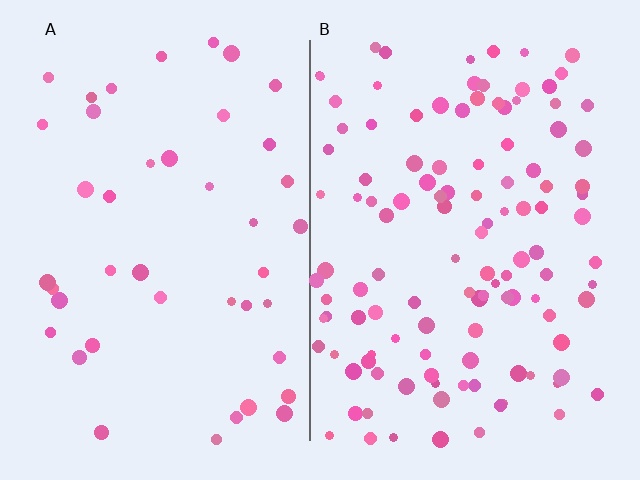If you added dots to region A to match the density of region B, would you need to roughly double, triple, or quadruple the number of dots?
Approximately triple.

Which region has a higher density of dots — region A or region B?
B (the right).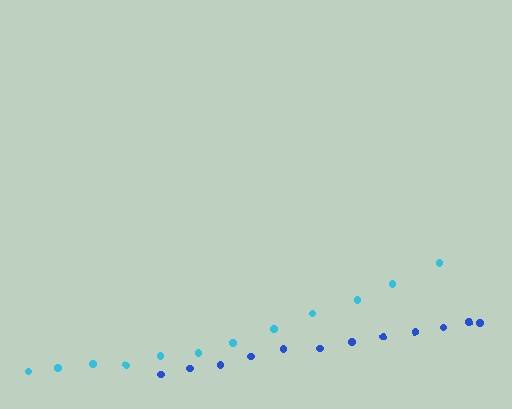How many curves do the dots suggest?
There are 2 distinct paths.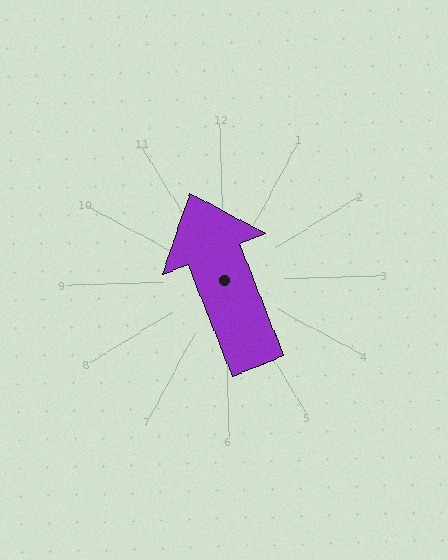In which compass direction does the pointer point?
North.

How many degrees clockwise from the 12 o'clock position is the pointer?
Approximately 340 degrees.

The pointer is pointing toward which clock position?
Roughly 11 o'clock.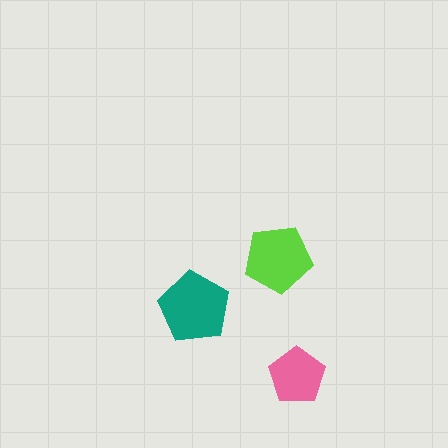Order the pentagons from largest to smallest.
the teal one, the lime one, the pink one.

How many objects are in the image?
There are 3 objects in the image.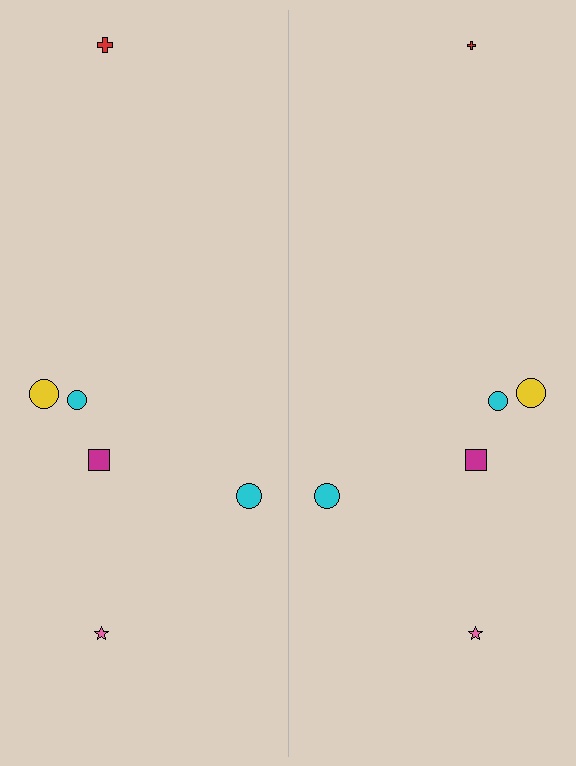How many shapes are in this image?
There are 12 shapes in this image.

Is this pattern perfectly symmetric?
No, the pattern is not perfectly symmetric. The red cross on the right side has a different size than its mirror counterpart.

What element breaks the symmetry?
The red cross on the right side has a different size than its mirror counterpart.